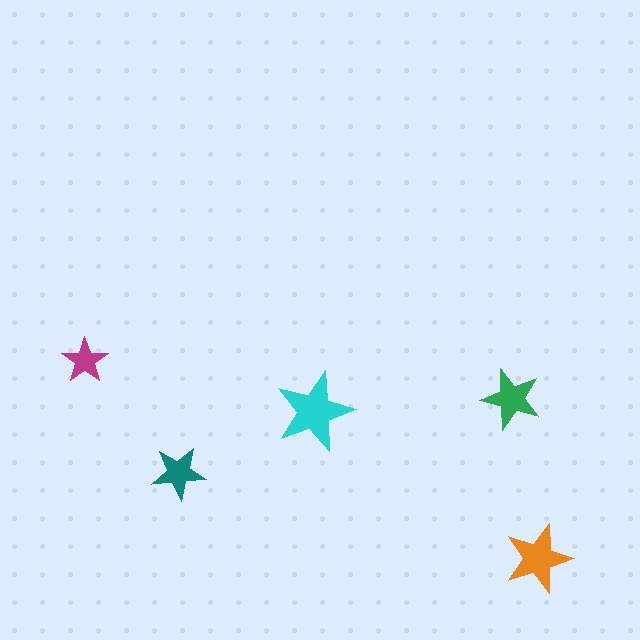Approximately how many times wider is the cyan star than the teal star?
About 1.5 times wider.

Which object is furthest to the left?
The magenta star is leftmost.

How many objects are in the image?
There are 5 objects in the image.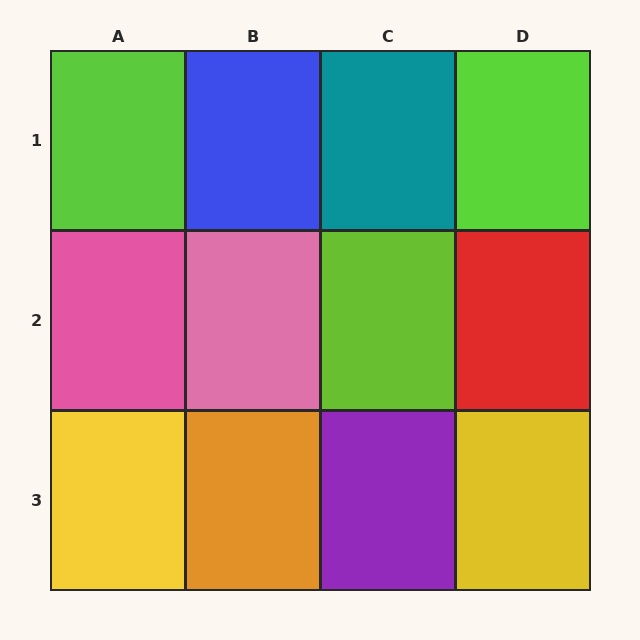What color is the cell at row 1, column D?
Lime.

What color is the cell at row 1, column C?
Teal.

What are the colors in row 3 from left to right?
Yellow, orange, purple, yellow.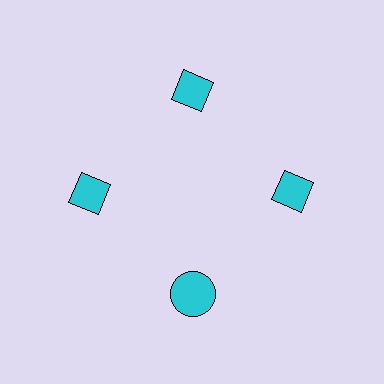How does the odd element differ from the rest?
It has a different shape: circle instead of diamond.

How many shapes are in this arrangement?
There are 4 shapes arranged in a ring pattern.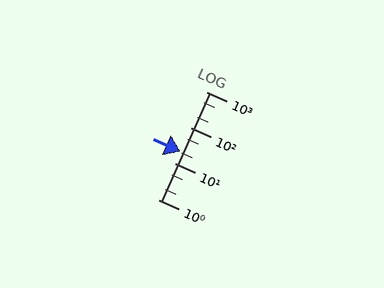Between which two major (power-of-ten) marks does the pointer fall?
The pointer is between 10 and 100.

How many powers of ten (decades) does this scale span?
The scale spans 3 decades, from 1 to 1000.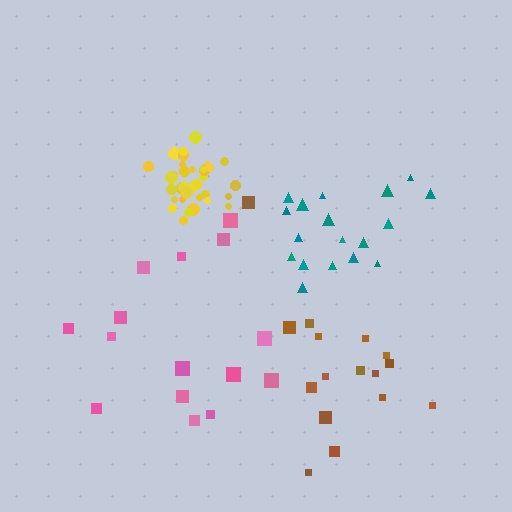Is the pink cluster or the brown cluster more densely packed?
Pink.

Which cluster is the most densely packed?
Yellow.